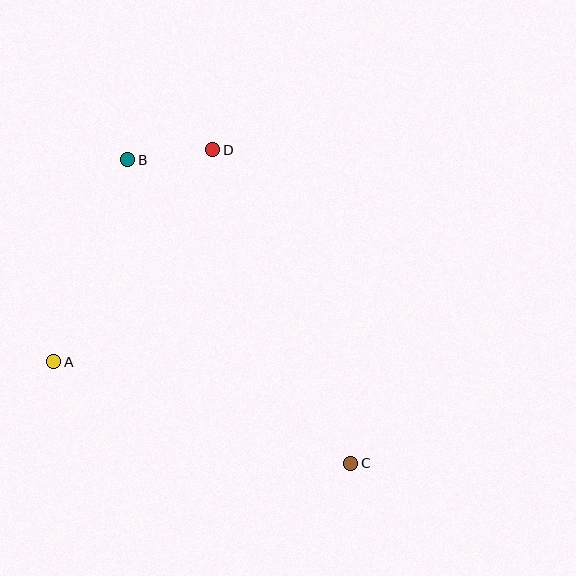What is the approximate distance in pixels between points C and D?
The distance between C and D is approximately 343 pixels.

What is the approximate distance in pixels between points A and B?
The distance between A and B is approximately 215 pixels.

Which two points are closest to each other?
Points B and D are closest to each other.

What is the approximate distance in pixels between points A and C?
The distance between A and C is approximately 314 pixels.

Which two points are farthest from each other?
Points B and C are farthest from each other.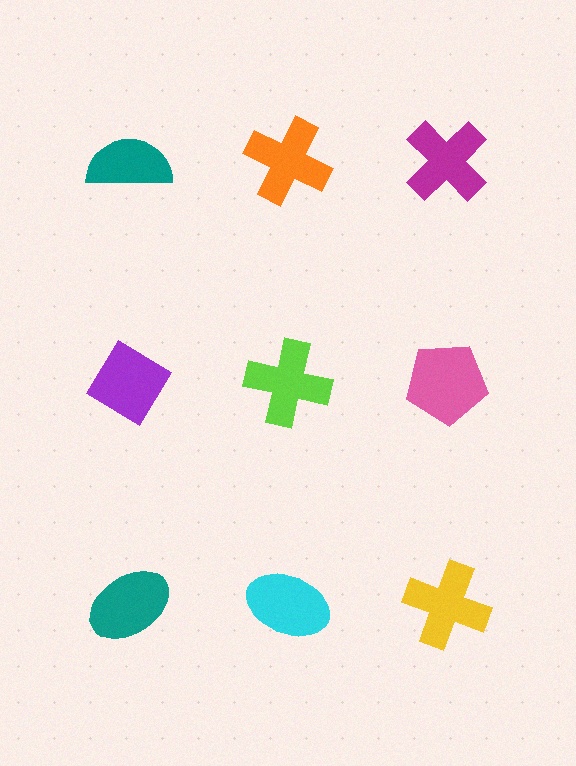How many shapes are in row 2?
3 shapes.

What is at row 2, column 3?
A pink pentagon.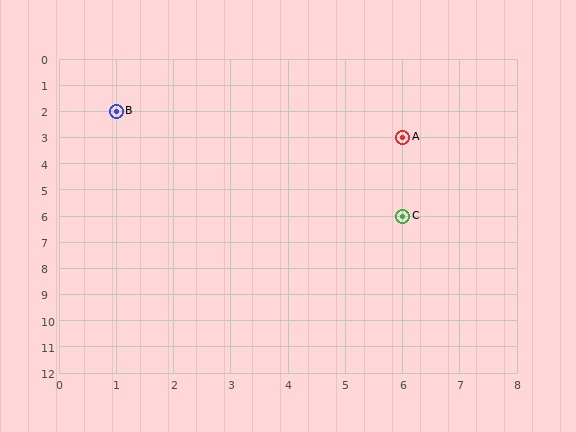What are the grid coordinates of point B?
Point B is at grid coordinates (1, 2).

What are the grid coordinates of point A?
Point A is at grid coordinates (6, 3).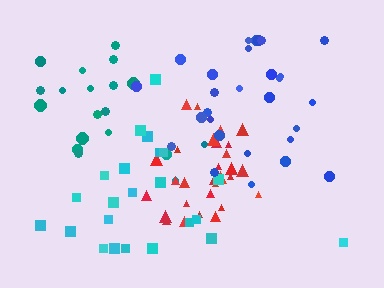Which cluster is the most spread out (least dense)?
Cyan.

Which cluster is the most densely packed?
Red.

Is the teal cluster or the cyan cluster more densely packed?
Teal.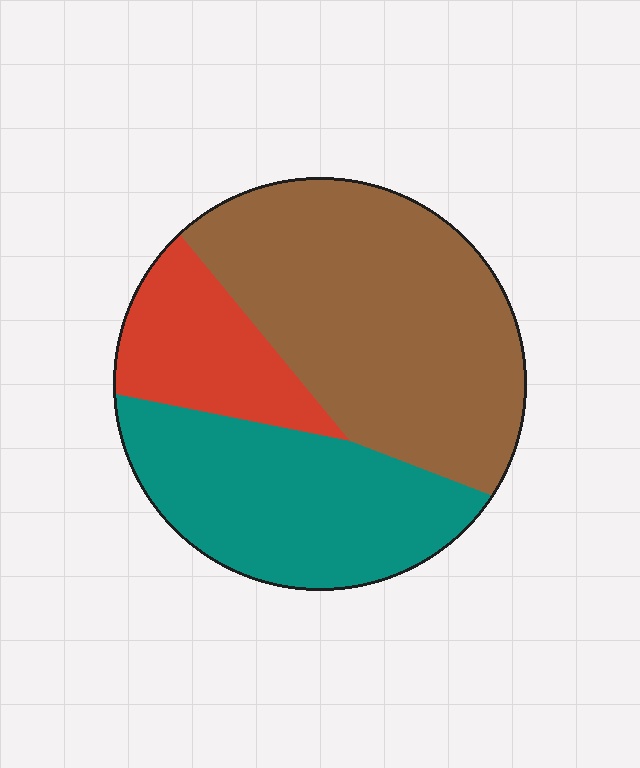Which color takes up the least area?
Red, at roughly 15%.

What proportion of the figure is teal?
Teal covers around 35% of the figure.